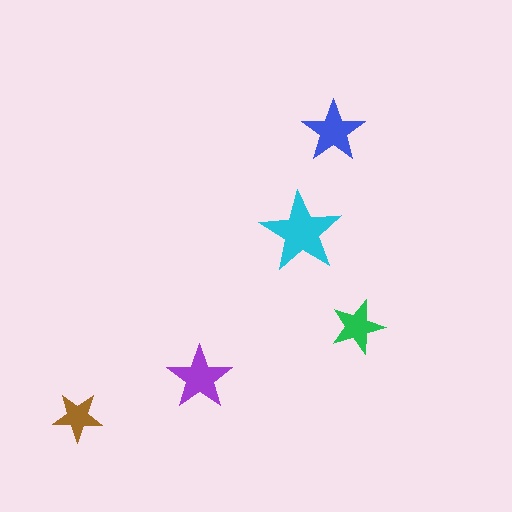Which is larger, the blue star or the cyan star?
The cyan one.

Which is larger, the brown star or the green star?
The green one.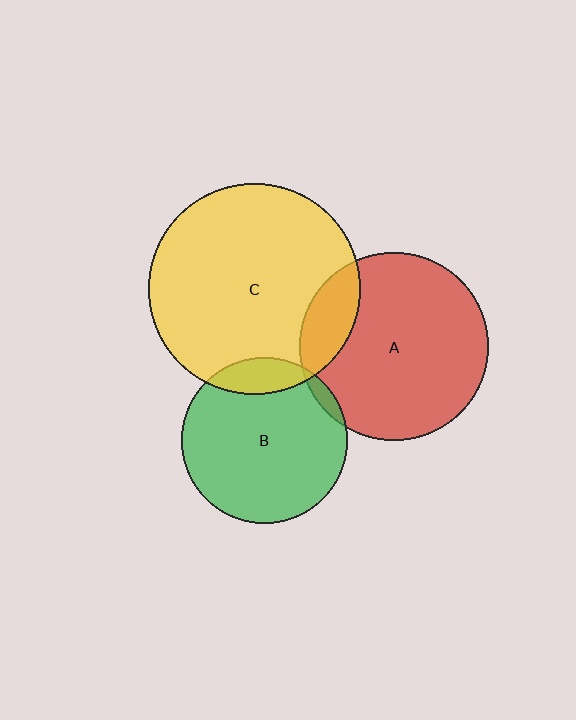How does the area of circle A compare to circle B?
Approximately 1.3 times.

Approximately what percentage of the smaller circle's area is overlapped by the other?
Approximately 15%.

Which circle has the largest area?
Circle C (yellow).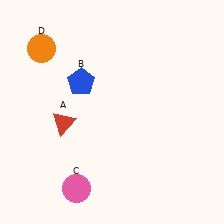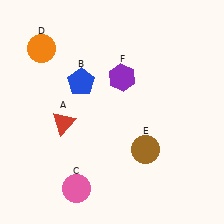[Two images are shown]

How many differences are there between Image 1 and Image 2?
There are 2 differences between the two images.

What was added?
A brown circle (E), a purple hexagon (F) were added in Image 2.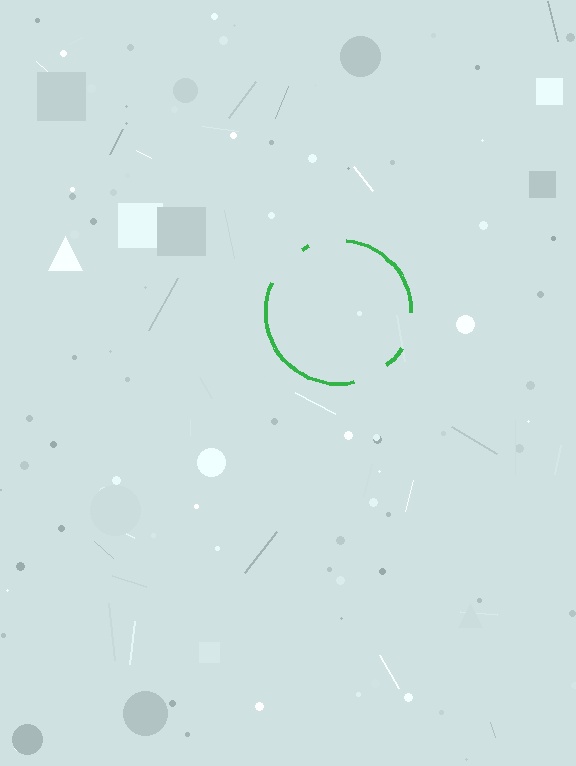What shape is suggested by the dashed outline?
The dashed outline suggests a circle.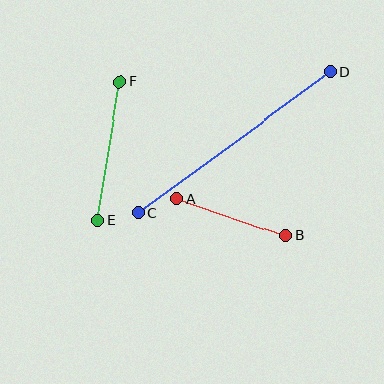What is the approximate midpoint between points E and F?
The midpoint is at approximately (109, 151) pixels.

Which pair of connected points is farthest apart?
Points C and D are farthest apart.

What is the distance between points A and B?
The distance is approximately 116 pixels.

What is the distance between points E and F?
The distance is approximately 140 pixels.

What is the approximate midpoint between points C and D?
The midpoint is at approximately (235, 143) pixels.